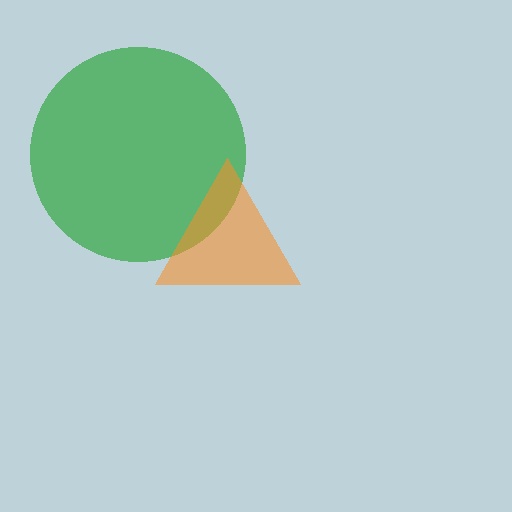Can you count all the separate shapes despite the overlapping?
Yes, there are 2 separate shapes.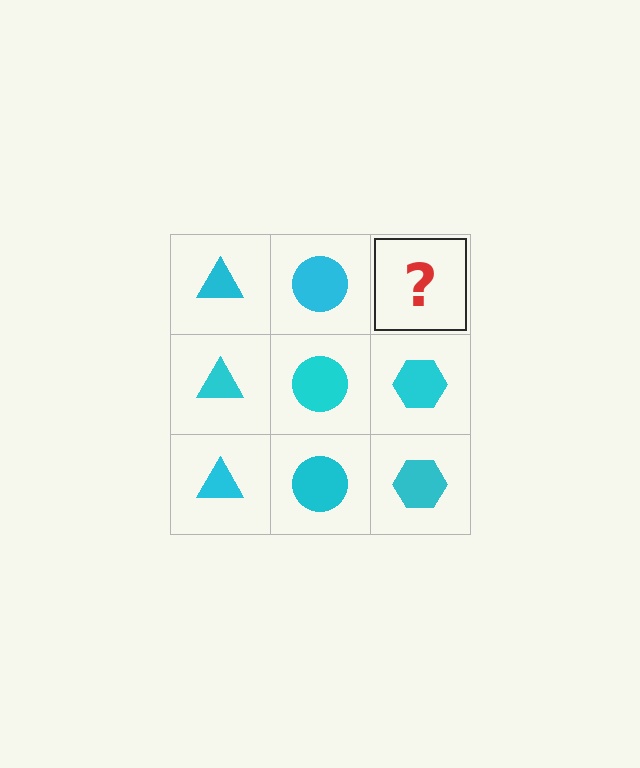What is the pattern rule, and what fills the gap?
The rule is that each column has a consistent shape. The gap should be filled with a cyan hexagon.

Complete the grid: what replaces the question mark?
The question mark should be replaced with a cyan hexagon.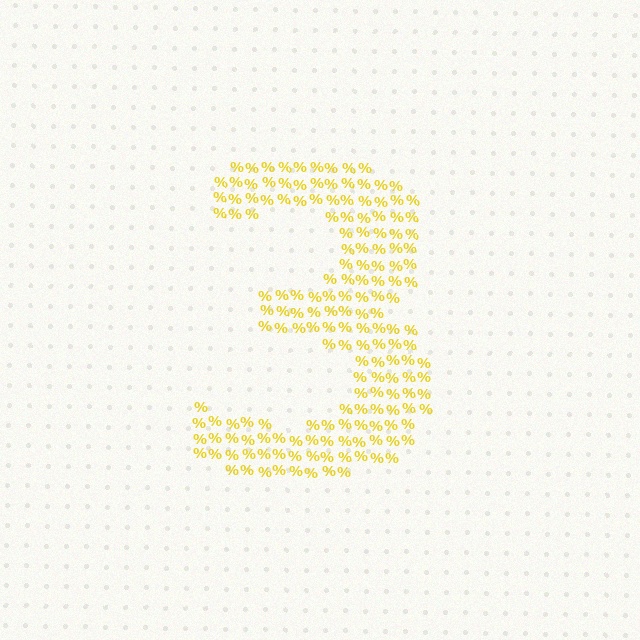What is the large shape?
The large shape is the digit 3.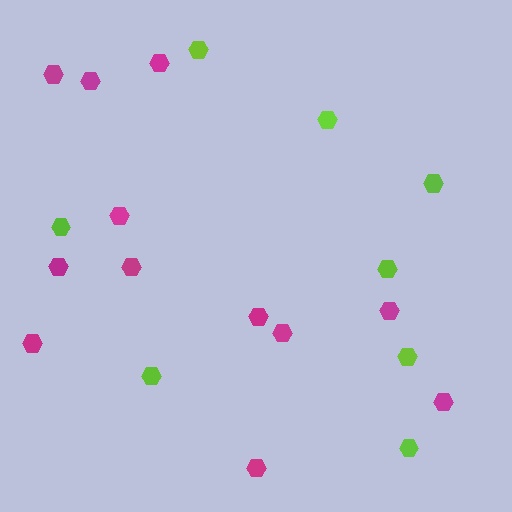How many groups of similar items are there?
There are 2 groups: one group of magenta hexagons (12) and one group of lime hexagons (8).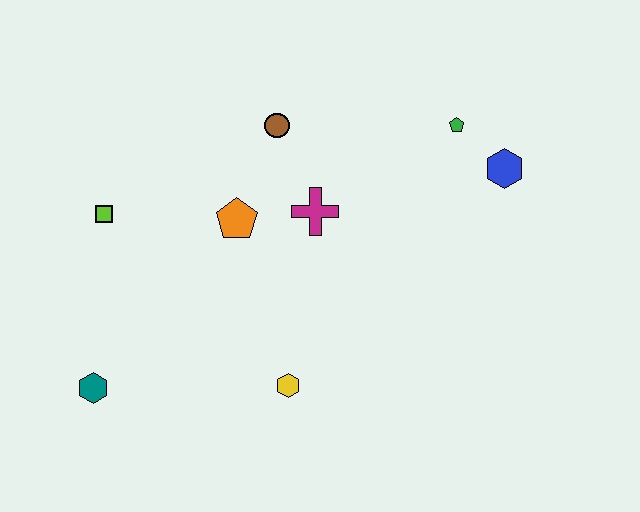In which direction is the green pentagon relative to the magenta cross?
The green pentagon is to the right of the magenta cross.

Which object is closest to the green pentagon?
The blue hexagon is closest to the green pentagon.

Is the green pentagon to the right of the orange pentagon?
Yes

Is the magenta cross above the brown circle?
No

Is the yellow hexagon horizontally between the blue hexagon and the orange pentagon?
Yes